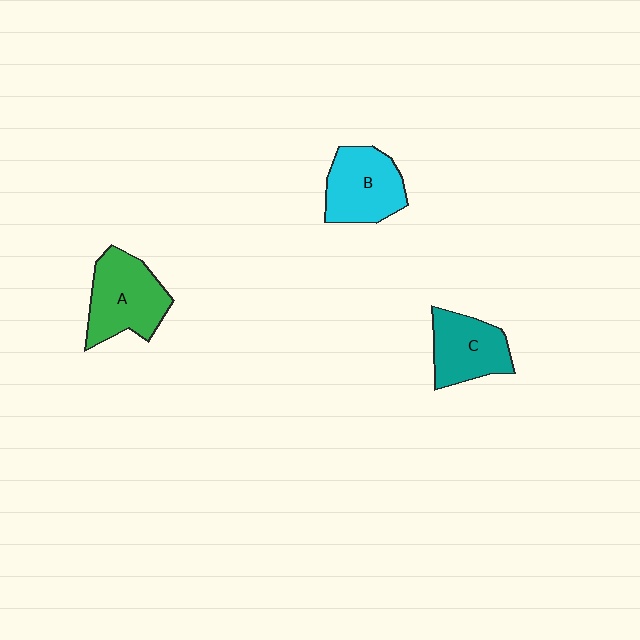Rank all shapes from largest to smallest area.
From largest to smallest: A (green), B (cyan), C (teal).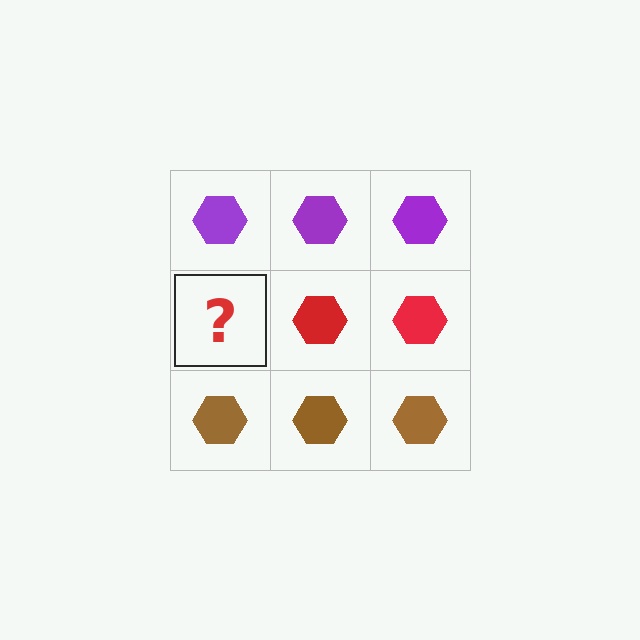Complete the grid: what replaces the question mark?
The question mark should be replaced with a red hexagon.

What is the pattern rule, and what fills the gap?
The rule is that each row has a consistent color. The gap should be filled with a red hexagon.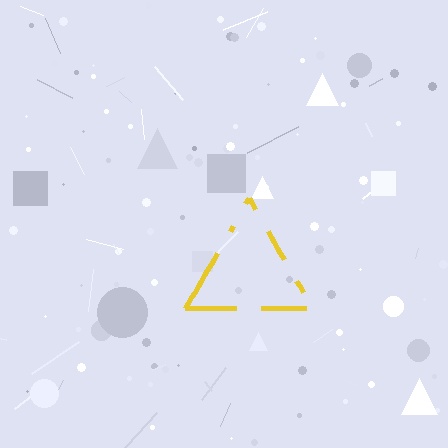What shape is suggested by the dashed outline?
The dashed outline suggests a triangle.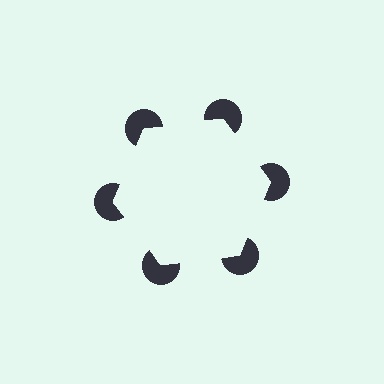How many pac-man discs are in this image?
There are 6 — one at each vertex of the illusory hexagon.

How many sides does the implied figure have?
6 sides.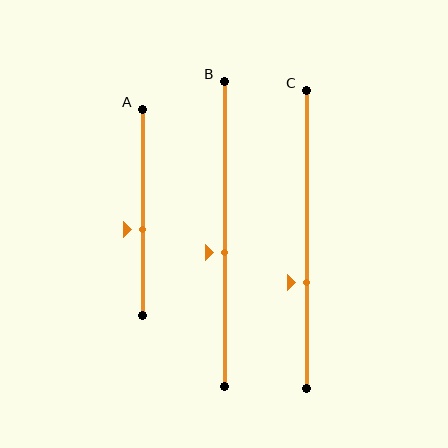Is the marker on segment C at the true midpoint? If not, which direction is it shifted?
No, the marker on segment C is shifted downward by about 15% of the segment length.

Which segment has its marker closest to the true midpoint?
Segment B has its marker closest to the true midpoint.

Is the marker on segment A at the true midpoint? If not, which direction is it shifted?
No, the marker on segment A is shifted downward by about 8% of the segment length.